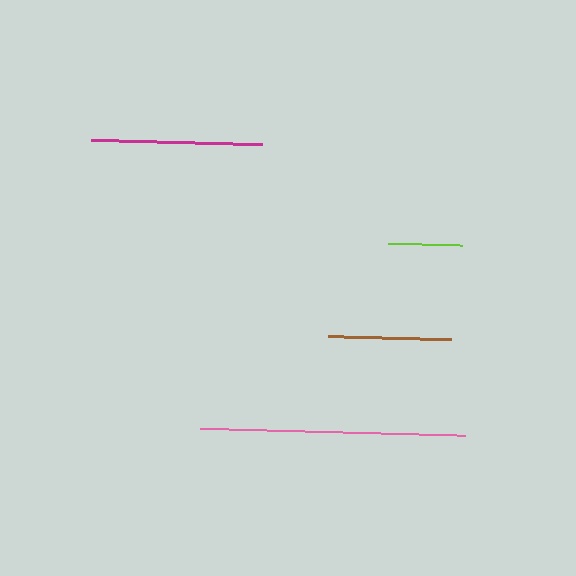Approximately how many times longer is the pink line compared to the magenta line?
The pink line is approximately 1.6 times the length of the magenta line.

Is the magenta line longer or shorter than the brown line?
The magenta line is longer than the brown line.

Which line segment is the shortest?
The lime line is the shortest at approximately 74 pixels.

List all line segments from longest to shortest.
From longest to shortest: pink, magenta, brown, lime.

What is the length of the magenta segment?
The magenta segment is approximately 171 pixels long.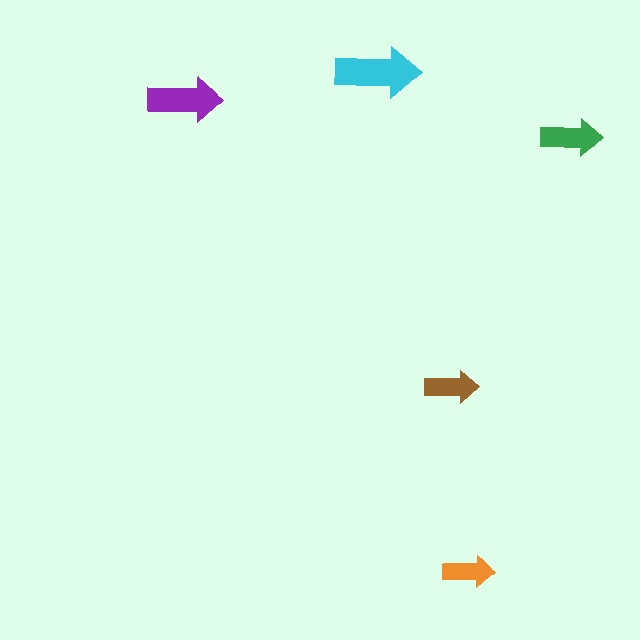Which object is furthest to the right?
The green arrow is rightmost.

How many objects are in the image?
There are 5 objects in the image.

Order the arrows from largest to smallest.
the cyan one, the purple one, the green one, the brown one, the orange one.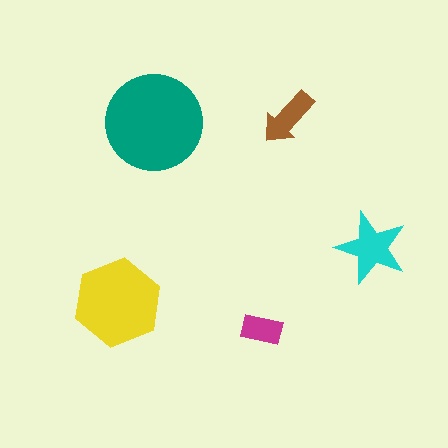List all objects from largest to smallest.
The teal circle, the yellow hexagon, the cyan star, the brown arrow, the magenta rectangle.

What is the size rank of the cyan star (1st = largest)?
3rd.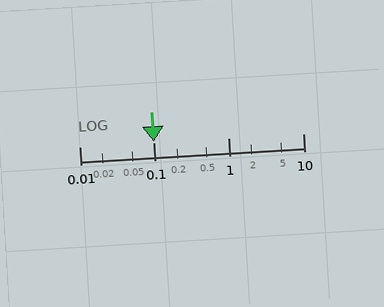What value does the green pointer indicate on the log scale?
The pointer indicates approximately 0.1.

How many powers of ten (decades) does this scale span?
The scale spans 3 decades, from 0.01 to 10.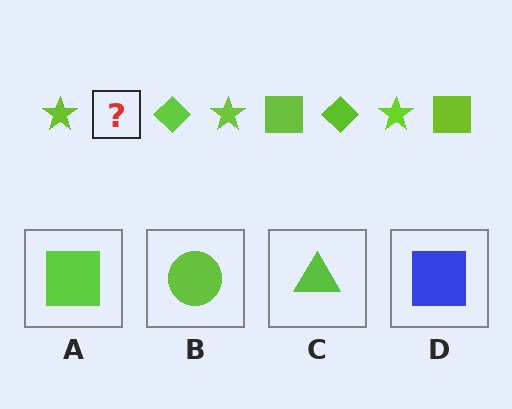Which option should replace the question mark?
Option A.